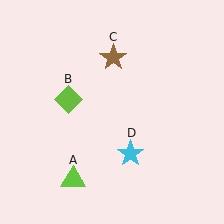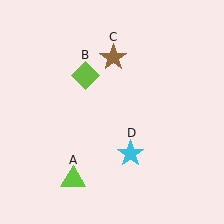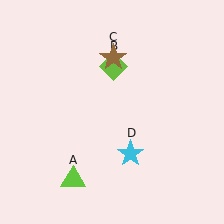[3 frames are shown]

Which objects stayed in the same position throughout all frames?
Lime triangle (object A) and brown star (object C) and cyan star (object D) remained stationary.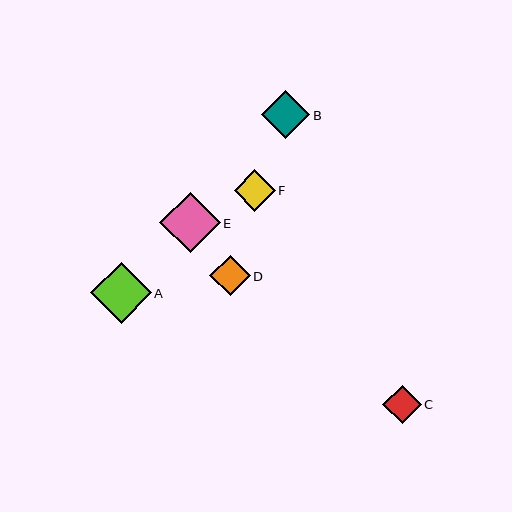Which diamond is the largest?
Diamond A is the largest with a size of approximately 60 pixels.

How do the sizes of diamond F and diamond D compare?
Diamond F and diamond D are approximately the same size.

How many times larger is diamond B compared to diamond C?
Diamond B is approximately 1.2 times the size of diamond C.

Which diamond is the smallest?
Diamond C is the smallest with a size of approximately 38 pixels.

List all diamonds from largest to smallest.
From largest to smallest: A, E, B, F, D, C.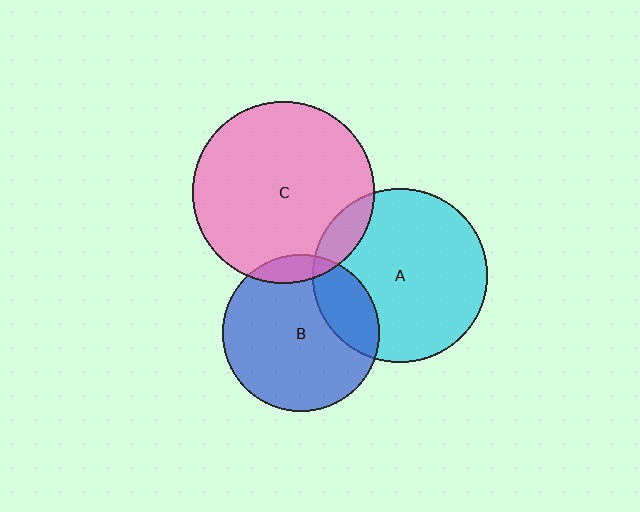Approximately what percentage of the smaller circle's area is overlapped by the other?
Approximately 20%.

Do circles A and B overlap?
Yes.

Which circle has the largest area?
Circle C (pink).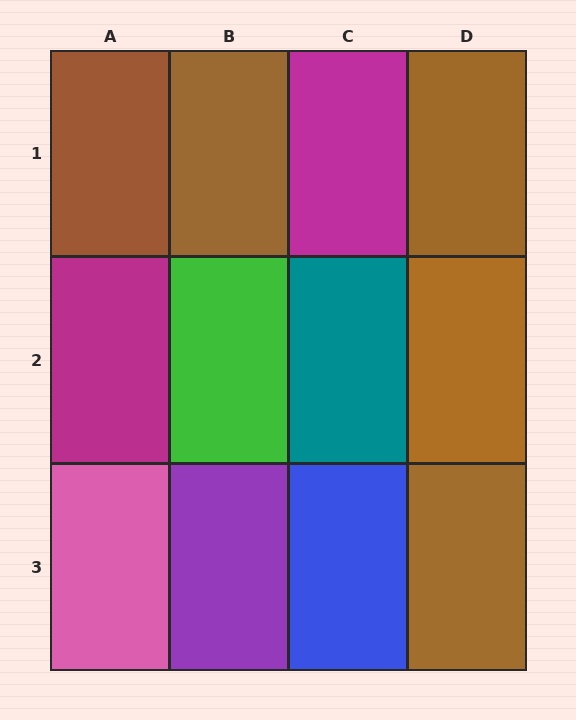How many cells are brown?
5 cells are brown.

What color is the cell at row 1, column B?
Brown.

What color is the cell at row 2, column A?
Magenta.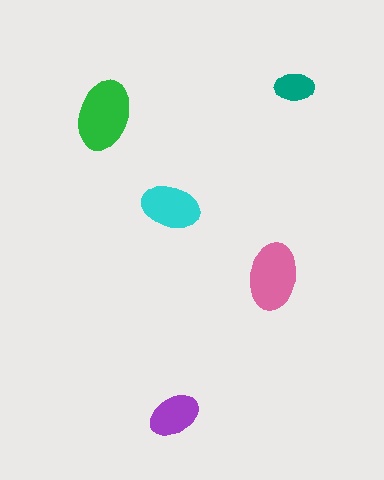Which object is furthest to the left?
The green ellipse is leftmost.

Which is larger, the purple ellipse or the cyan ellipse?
The cyan one.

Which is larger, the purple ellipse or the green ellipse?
The green one.